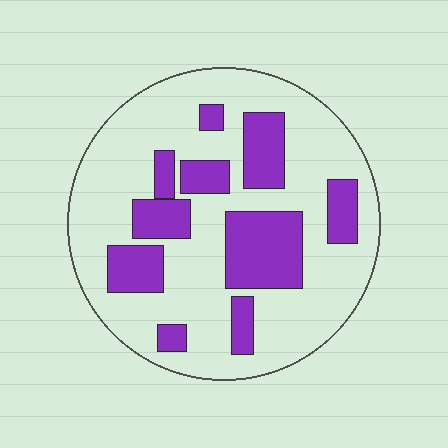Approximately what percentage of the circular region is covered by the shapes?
Approximately 30%.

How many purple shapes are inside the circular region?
10.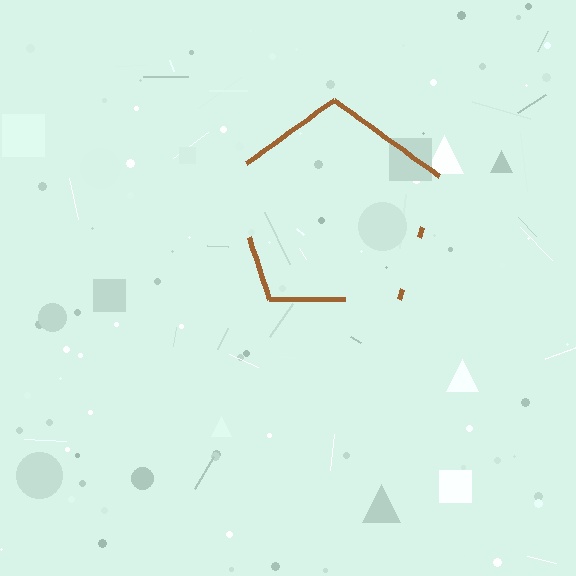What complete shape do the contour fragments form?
The contour fragments form a pentagon.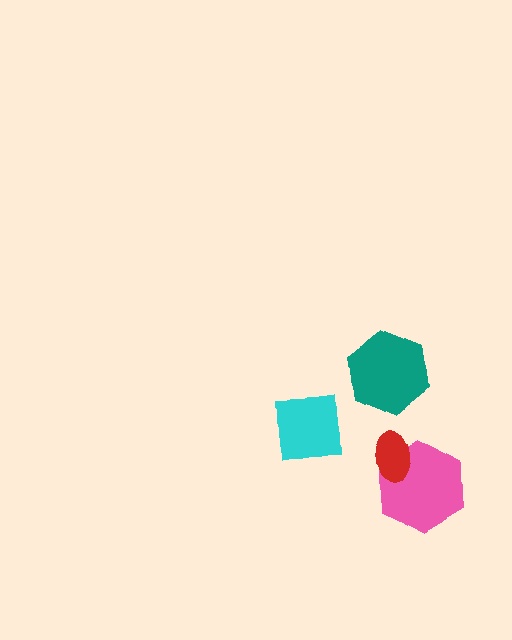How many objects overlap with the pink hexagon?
1 object overlaps with the pink hexagon.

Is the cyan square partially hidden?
No, no other shape covers it.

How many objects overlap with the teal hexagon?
0 objects overlap with the teal hexagon.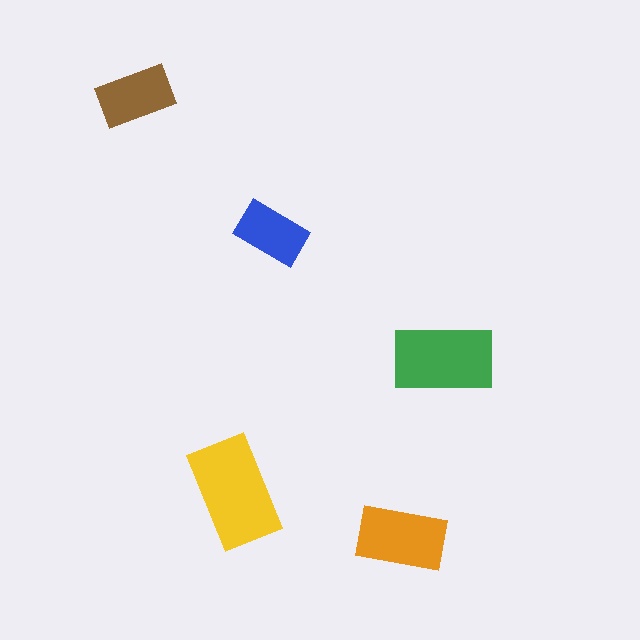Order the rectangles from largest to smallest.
the yellow one, the green one, the orange one, the brown one, the blue one.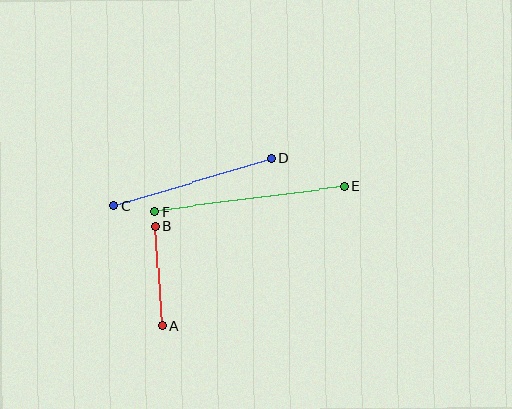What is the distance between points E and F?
The distance is approximately 191 pixels.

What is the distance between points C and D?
The distance is approximately 164 pixels.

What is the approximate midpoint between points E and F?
The midpoint is at approximately (249, 199) pixels.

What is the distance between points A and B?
The distance is approximately 100 pixels.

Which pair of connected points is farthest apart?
Points E and F are farthest apart.